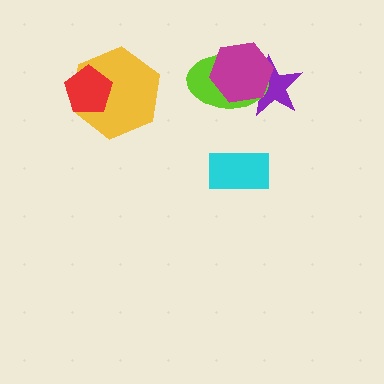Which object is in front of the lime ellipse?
The magenta hexagon is in front of the lime ellipse.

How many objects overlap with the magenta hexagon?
2 objects overlap with the magenta hexagon.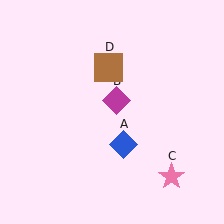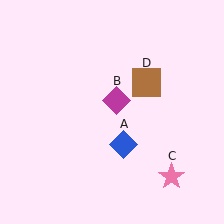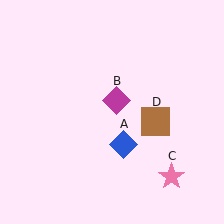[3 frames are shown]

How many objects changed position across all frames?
1 object changed position: brown square (object D).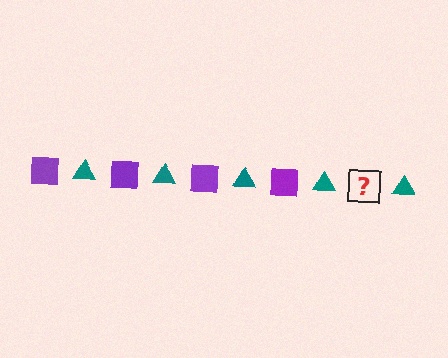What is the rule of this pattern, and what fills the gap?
The rule is that the pattern alternates between purple square and teal triangle. The gap should be filled with a purple square.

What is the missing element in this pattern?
The missing element is a purple square.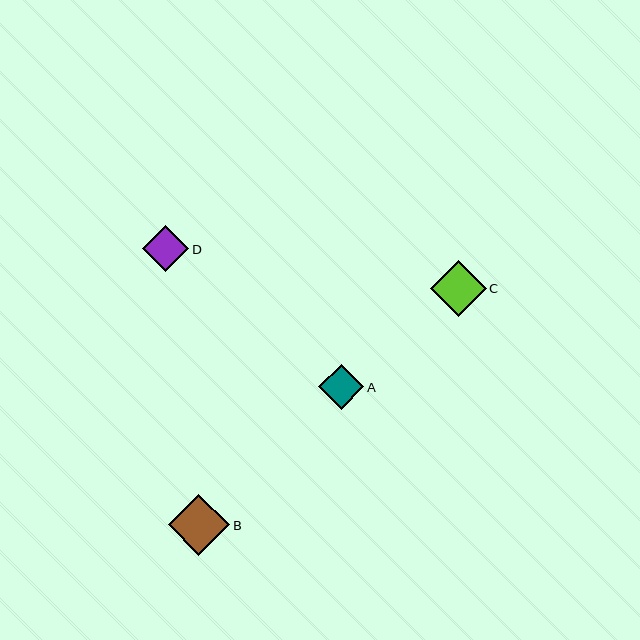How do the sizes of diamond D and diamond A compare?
Diamond D and diamond A are approximately the same size.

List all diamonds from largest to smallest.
From largest to smallest: B, C, D, A.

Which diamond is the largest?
Diamond B is the largest with a size of approximately 61 pixels.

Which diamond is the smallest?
Diamond A is the smallest with a size of approximately 45 pixels.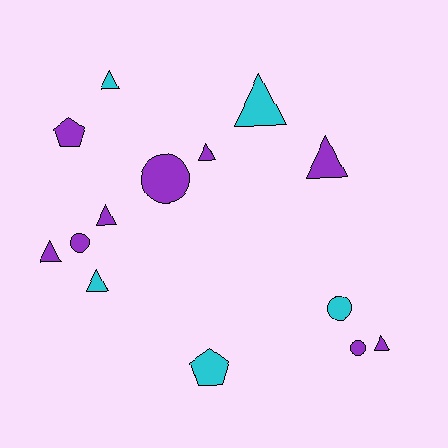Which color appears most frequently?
Purple, with 9 objects.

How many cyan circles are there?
There is 1 cyan circle.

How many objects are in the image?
There are 14 objects.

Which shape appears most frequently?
Triangle, with 8 objects.